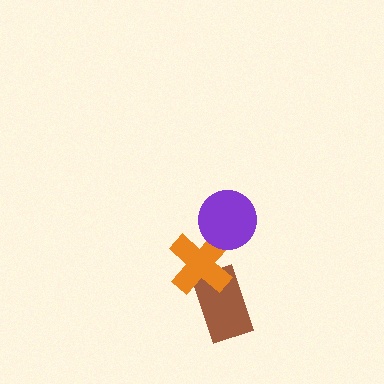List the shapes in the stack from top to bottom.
From top to bottom: the purple circle, the orange cross, the brown rectangle.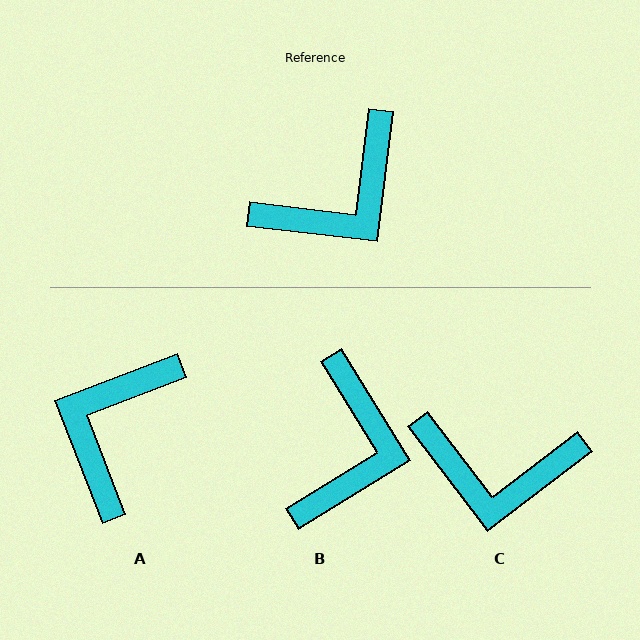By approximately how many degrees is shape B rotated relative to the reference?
Approximately 38 degrees counter-clockwise.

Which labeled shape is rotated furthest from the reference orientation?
A, about 152 degrees away.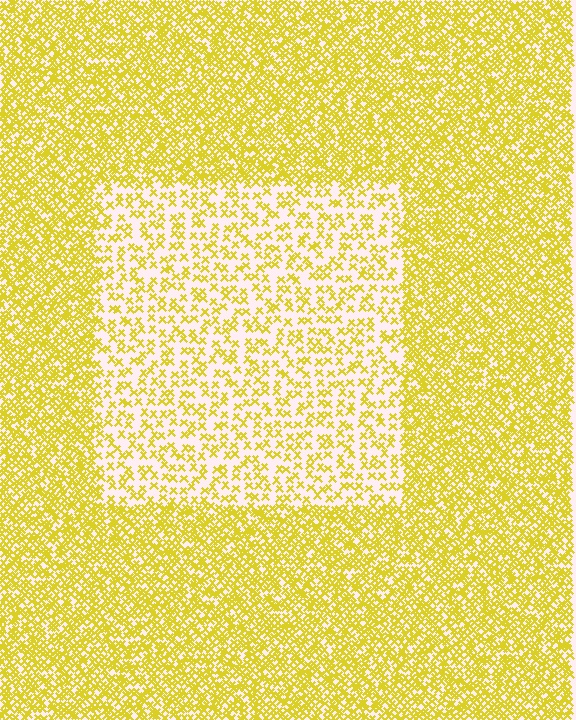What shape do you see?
I see a rectangle.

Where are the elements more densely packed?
The elements are more densely packed outside the rectangle boundary.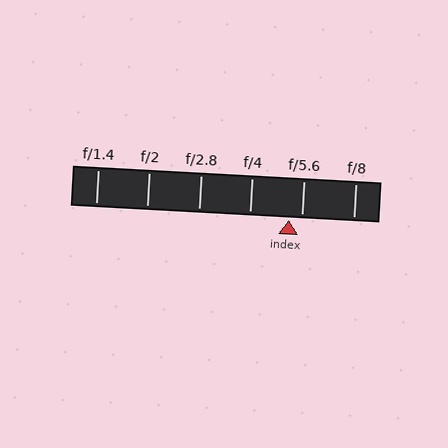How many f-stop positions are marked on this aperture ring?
There are 6 f-stop positions marked.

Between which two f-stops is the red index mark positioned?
The index mark is between f/4 and f/5.6.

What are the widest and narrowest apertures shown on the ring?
The widest aperture shown is f/1.4 and the narrowest is f/8.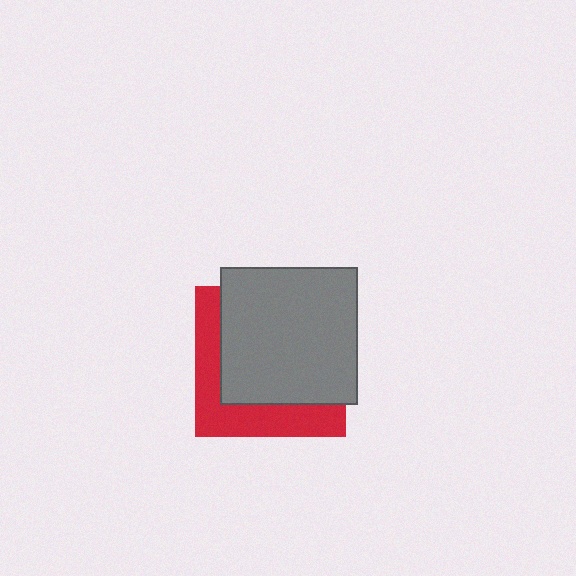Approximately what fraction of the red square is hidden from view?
Roughly 66% of the red square is hidden behind the gray square.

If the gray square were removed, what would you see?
You would see the complete red square.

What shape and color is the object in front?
The object in front is a gray square.